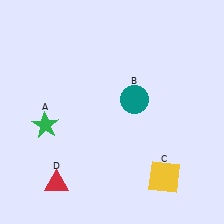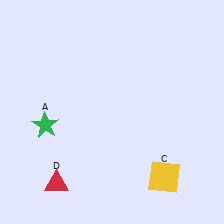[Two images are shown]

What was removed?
The teal circle (B) was removed in Image 2.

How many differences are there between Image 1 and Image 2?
There is 1 difference between the two images.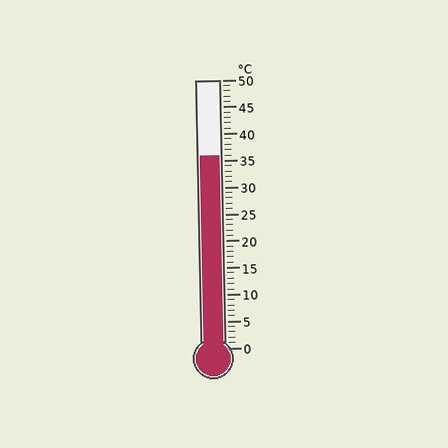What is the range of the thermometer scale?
The thermometer scale ranges from 0°C to 50°C.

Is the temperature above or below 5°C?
The temperature is above 5°C.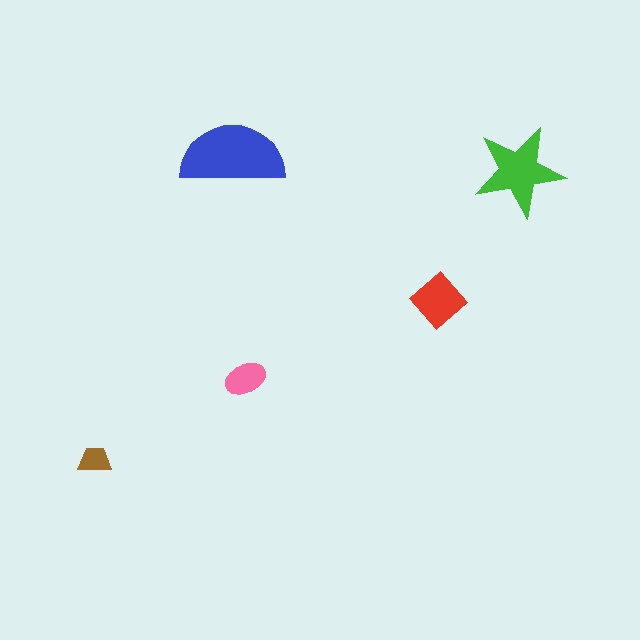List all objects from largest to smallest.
The blue semicircle, the green star, the red diamond, the pink ellipse, the brown trapezoid.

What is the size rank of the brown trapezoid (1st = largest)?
5th.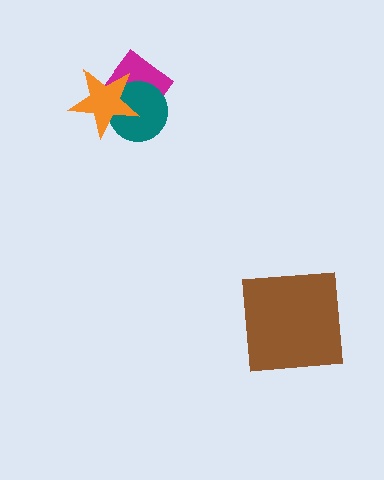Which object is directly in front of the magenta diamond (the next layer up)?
The teal circle is directly in front of the magenta diamond.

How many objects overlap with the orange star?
2 objects overlap with the orange star.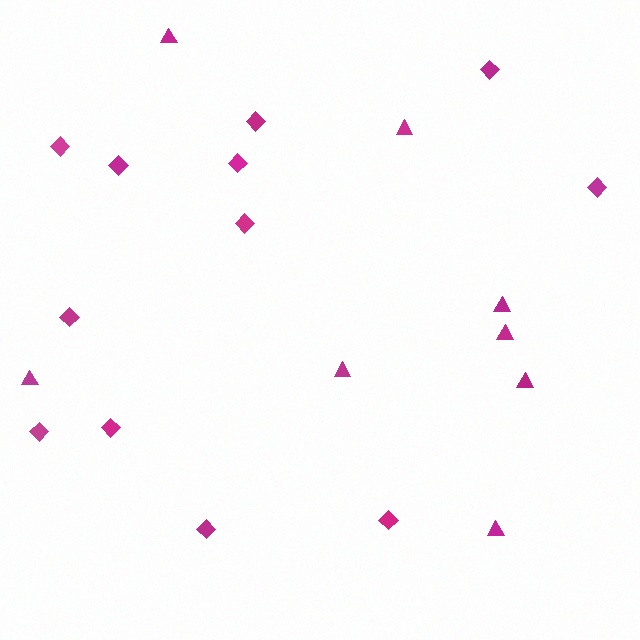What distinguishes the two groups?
There are 2 groups: one group of triangles (8) and one group of diamonds (12).